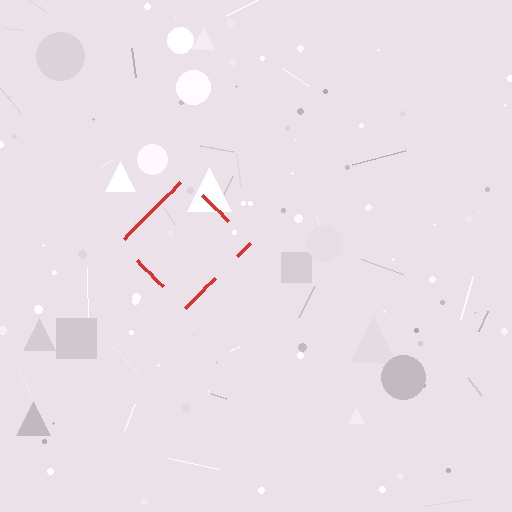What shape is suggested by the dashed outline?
The dashed outline suggests a diamond.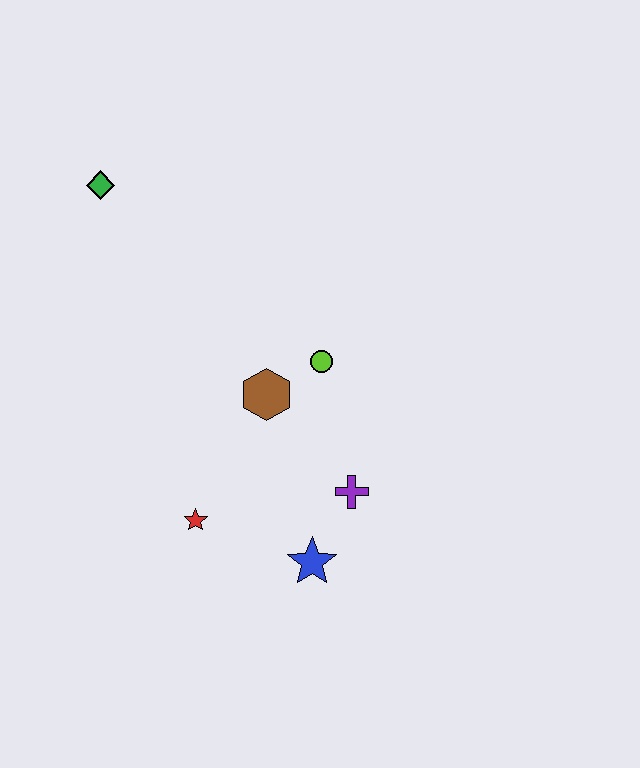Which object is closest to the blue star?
The purple cross is closest to the blue star.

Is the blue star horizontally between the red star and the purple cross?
Yes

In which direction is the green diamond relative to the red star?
The green diamond is above the red star.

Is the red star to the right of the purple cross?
No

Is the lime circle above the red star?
Yes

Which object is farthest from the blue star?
The green diamond is farthest from the blue star.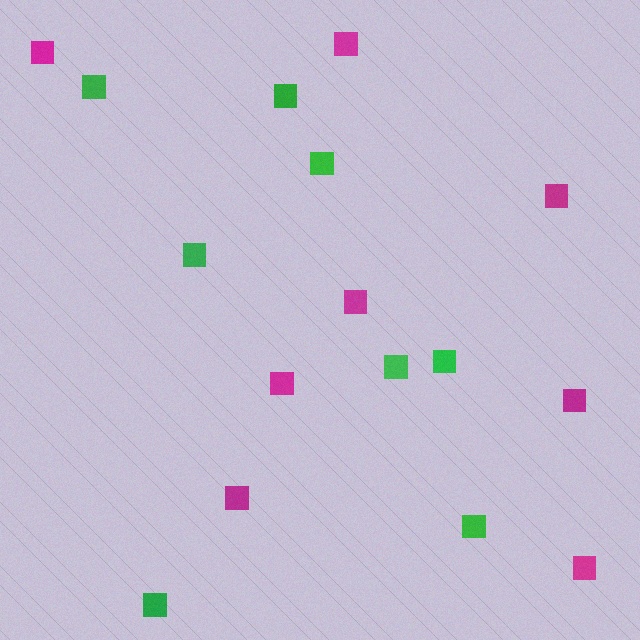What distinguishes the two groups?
There are 2 groups: one group of magenta squares (8) and one group of green squares (8).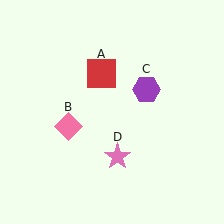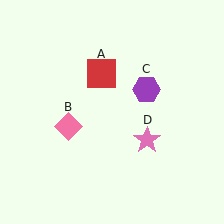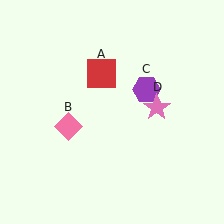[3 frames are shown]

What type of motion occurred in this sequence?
The pink star (object D) rotated counterclockwise around the center of the scene.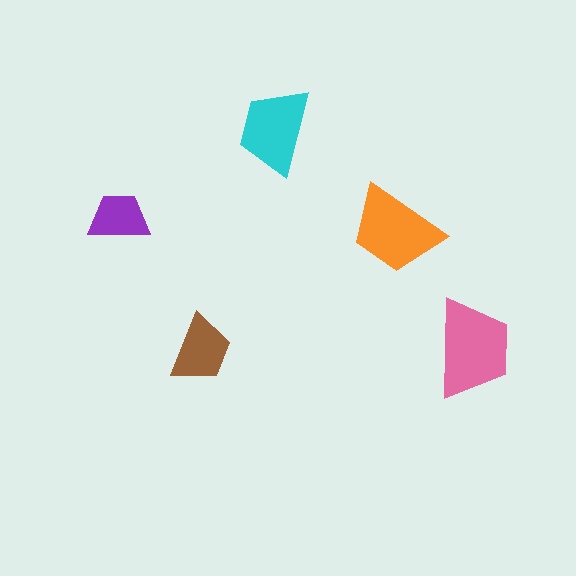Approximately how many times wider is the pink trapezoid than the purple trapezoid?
About 1.5 times wider.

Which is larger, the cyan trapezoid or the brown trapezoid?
The cyan one.